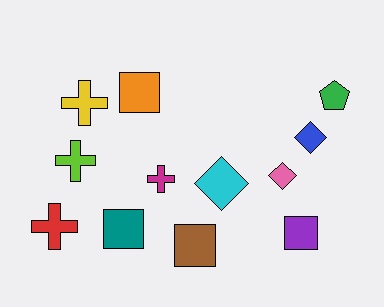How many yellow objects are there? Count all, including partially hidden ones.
There is 1 yellow object.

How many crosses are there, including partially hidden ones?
There are 4 crosses.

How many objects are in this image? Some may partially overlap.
There are 12 objects.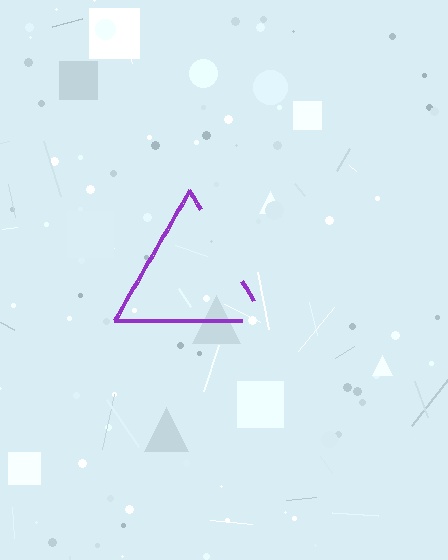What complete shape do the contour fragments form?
The contour fragments form a triangle.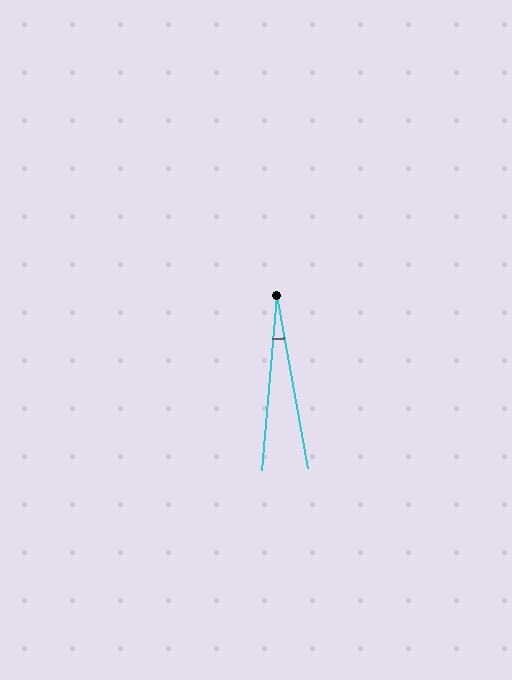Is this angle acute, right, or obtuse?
It is acute.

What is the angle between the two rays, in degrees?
Approximately 15 degrees.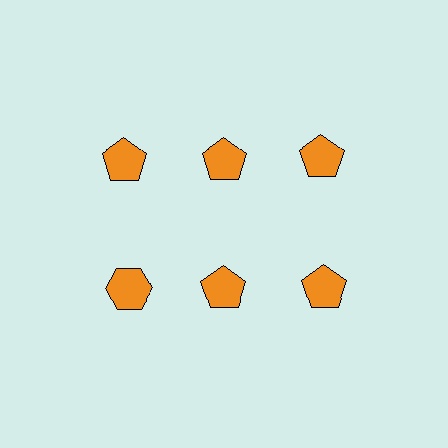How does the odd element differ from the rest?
It has a different shape: hexagon instead of pentagon.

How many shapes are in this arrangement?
There are 6 shapes arranged in a grid pattern.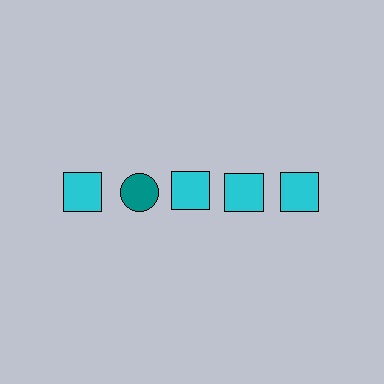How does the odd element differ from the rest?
It differs in both color (teal instead of cyan) and shape (circle instead of square).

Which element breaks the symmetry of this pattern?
The teal circle in the top row, second from left column breaks the symmetry. All other shapes are cyan squares.